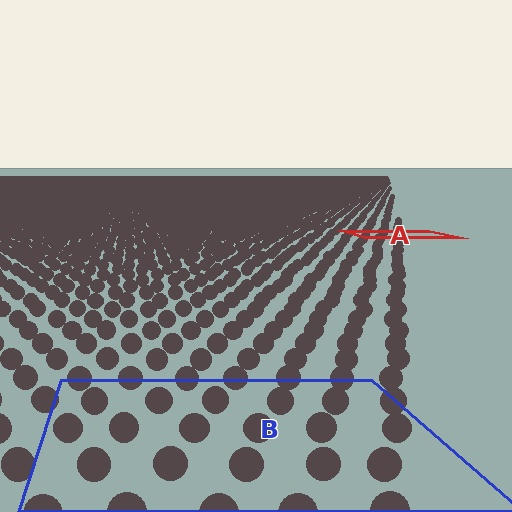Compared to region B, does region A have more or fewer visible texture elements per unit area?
Region A has more texture elements per unit area — they are packed more densely because it is farther away.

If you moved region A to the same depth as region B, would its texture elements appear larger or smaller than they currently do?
They would appear larger. At a closer depth, the same texture elements are projected at a bigger on-screen size.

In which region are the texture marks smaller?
The texture marks are smaller in region A, because it is farther away.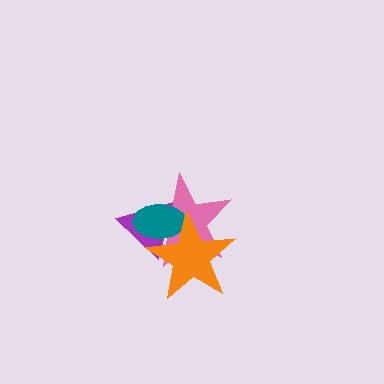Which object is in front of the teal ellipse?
The orange star is in front of the teal ellipse.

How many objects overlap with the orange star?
3 objects overlap with the orange star.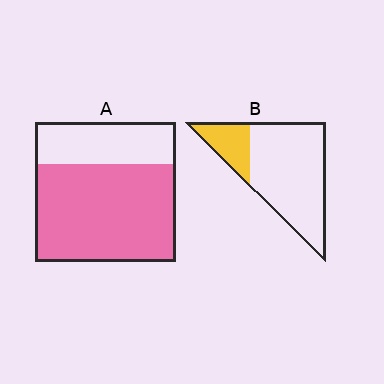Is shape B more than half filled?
No.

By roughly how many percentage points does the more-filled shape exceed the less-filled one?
By roughly 50 percentage points (A over B).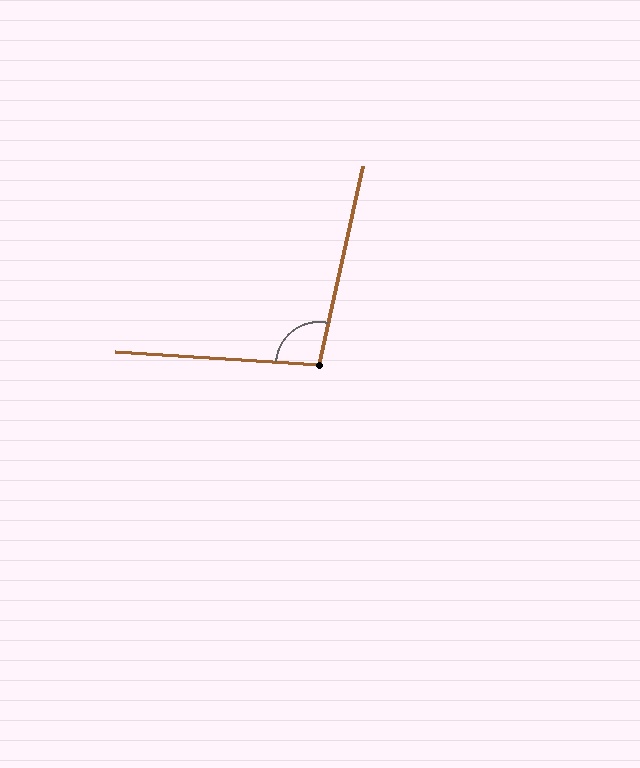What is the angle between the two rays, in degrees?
Approximately 99 degrees.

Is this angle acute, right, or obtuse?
It is obtuse.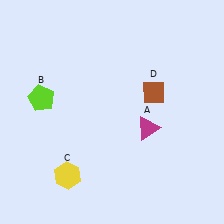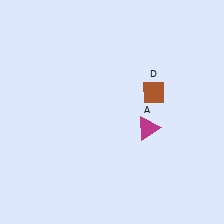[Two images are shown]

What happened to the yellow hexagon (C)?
The yellow hexagon (C) was removed in Image 2. It was in the bottom-left area of Image 1.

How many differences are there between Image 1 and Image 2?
There are 2 differences between the two images.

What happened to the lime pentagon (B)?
The lime pentagon (B) was removed in Image 2. It was in the top-left area of Image 1.